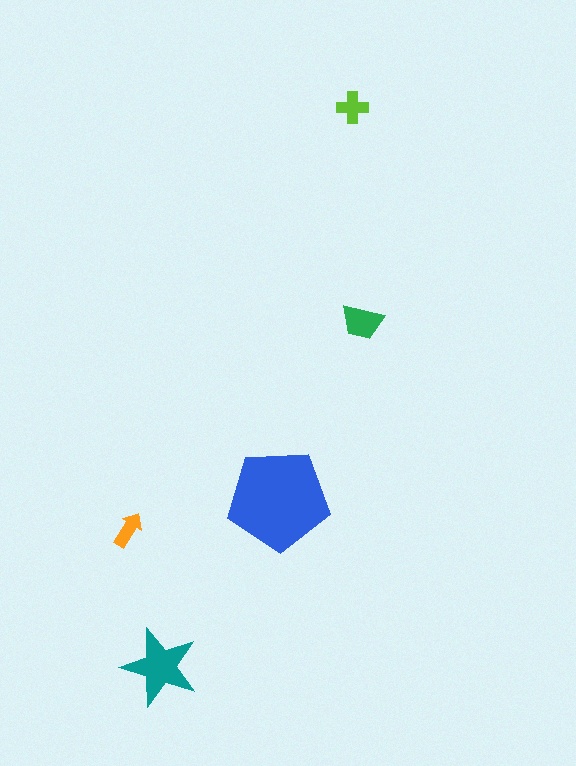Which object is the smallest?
The orange arrow.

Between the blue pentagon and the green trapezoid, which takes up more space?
The blue pentagon.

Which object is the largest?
The blue pentagon.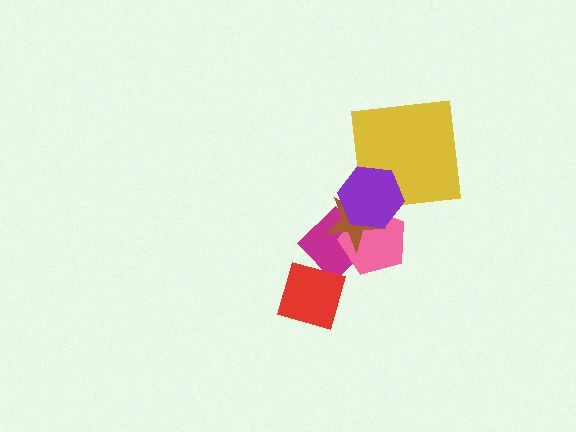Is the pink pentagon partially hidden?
Yes, it is partially covered by another shape.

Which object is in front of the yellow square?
The purple hexagon is in front of the yellow square.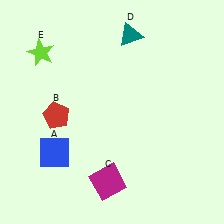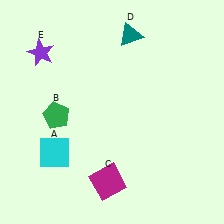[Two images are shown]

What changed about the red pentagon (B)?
In Image 1, B is red. In Image 2, it changed to green.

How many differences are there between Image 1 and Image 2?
There are 3 differences between the two images.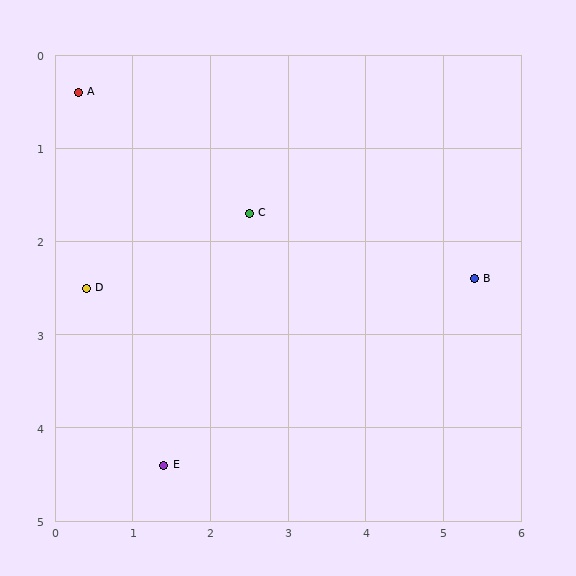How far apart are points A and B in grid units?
Points A and B are about 5.5 grid units apart.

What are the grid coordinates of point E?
Point E is at approximately (1.4, 4.4).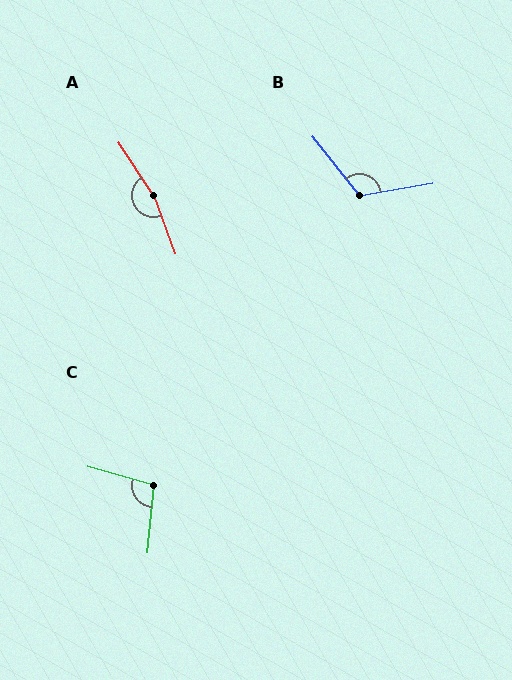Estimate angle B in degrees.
Approximately 119 degrees.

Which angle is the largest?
A, at approximately 167 degrees.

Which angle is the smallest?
C, at approximately 100 degrees.